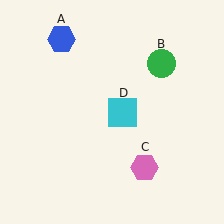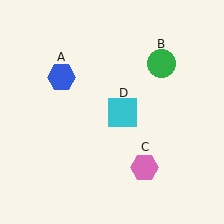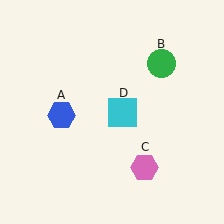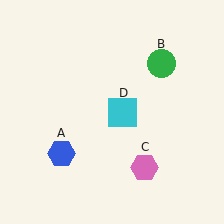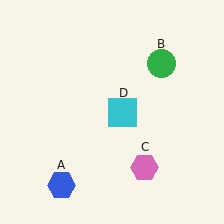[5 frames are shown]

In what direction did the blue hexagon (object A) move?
The blue hexagon (object A) moved down.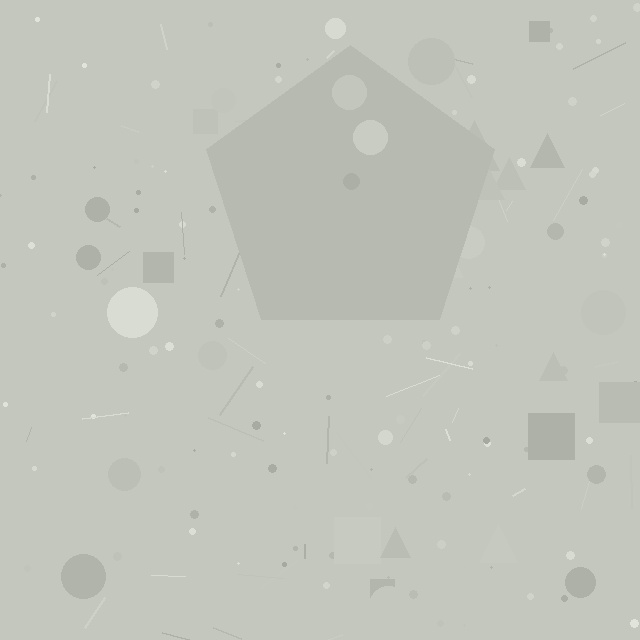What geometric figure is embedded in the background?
A pentagon is embedded in the background.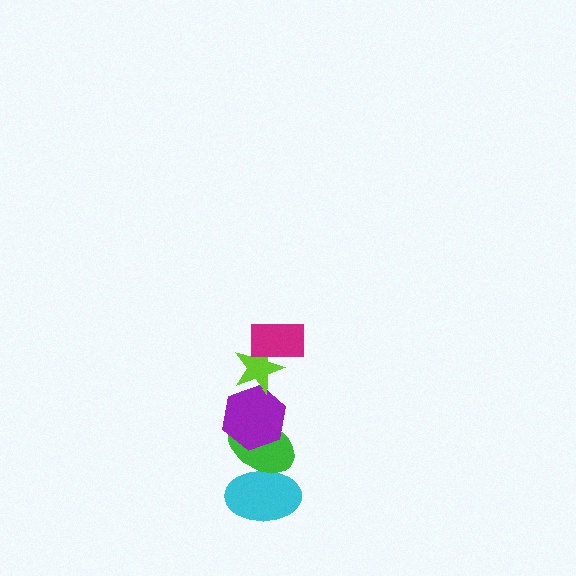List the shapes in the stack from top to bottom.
From top to bottom: the magenta rectangle, the lime star, the purple hexagon, the green ellipse, the cyan ellipse.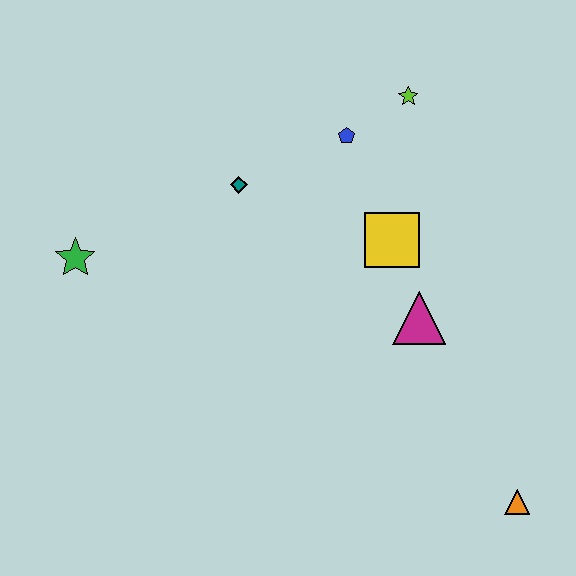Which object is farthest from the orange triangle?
The green star is farthest from the orange triangle.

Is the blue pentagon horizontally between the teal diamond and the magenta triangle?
Yes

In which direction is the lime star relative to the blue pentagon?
The lime star is to the right of the blue pentagon.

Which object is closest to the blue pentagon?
The lime star is closest to the blue pentagon.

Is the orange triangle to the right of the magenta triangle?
Yes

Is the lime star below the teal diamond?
No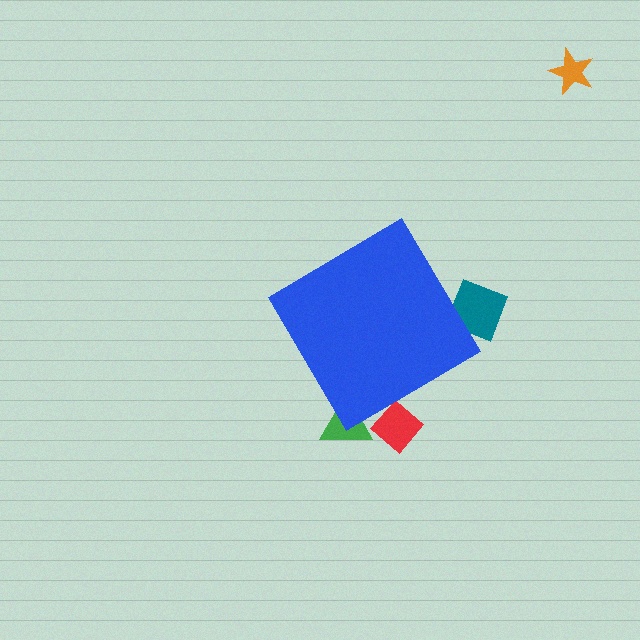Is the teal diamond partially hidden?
Yes, the teal diamond is partially hidden behind the blue diamond.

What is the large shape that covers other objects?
A blue diamond.